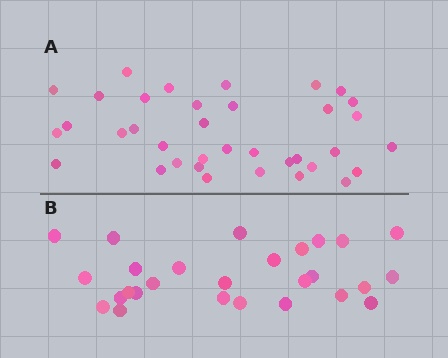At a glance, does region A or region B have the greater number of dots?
Region A (the top region) has more dots.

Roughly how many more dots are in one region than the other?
Region A has roughly 8 or so more dots than region B.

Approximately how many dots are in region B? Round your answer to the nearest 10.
About 30 dots. (The exact count is 27, which rounds to 30.)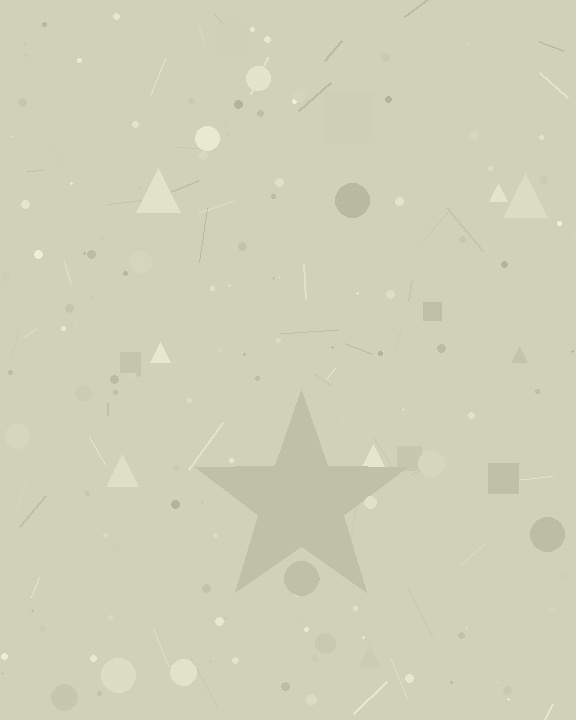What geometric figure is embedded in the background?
A star is embedded in the background.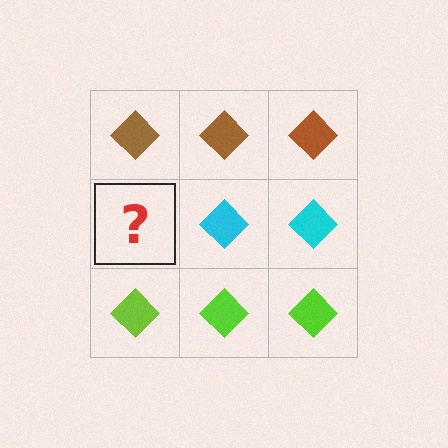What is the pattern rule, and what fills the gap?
The rule is that each row has a consistent color. The gap should be filled with a cyan diamond.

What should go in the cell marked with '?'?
The missing cell should contain a cyan diamond.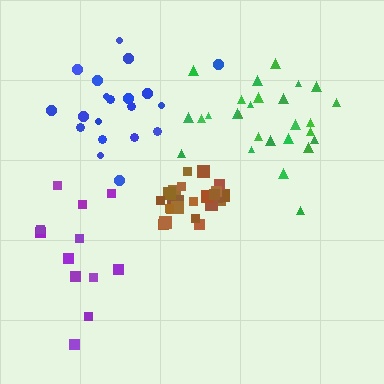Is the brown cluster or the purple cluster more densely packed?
Brown.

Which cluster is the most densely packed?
Brown.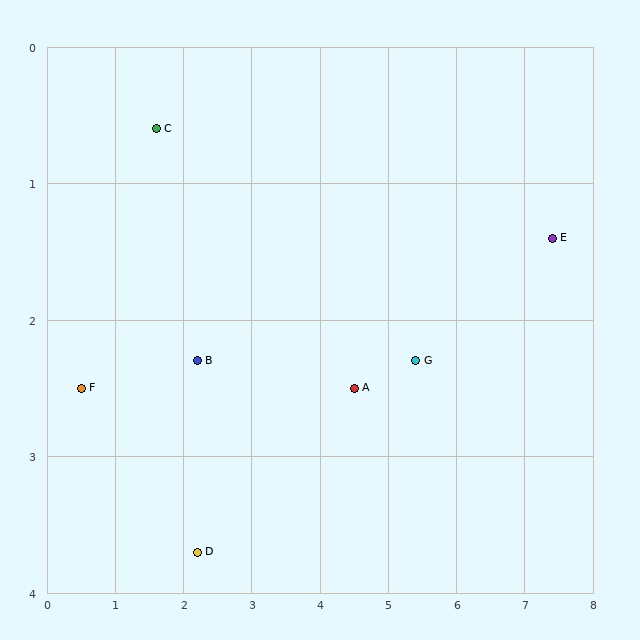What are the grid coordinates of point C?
Point C is at approximately (1.6, 0.6).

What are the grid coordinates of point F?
Point F is at approximately (0.5, 2.5).